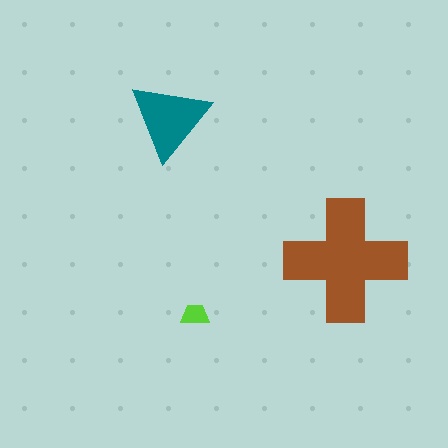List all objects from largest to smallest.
The brown cross, the teal triangle, the lime trapezoid.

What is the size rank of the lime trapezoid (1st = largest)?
3rd.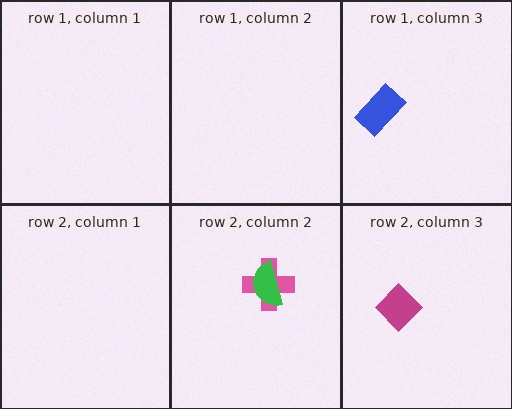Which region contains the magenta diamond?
The row 2, column 3 region.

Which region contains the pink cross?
The row 2, column 2 region.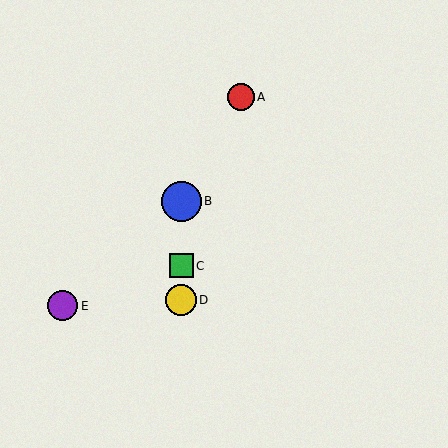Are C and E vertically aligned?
No, C is at x≈181 and E is at x≈63.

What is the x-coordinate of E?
Object E is at x≈63.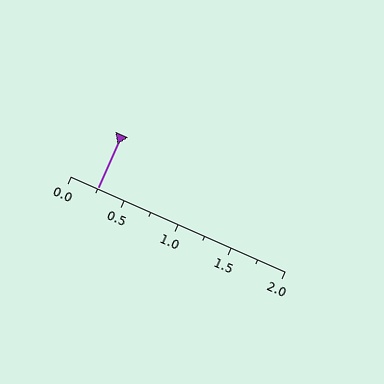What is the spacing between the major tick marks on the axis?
The major ticks are spaced 0.5 apart.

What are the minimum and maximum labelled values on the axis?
The axis runs from 0.0 to 2.0.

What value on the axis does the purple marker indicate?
The marker indicates approximately 0.25.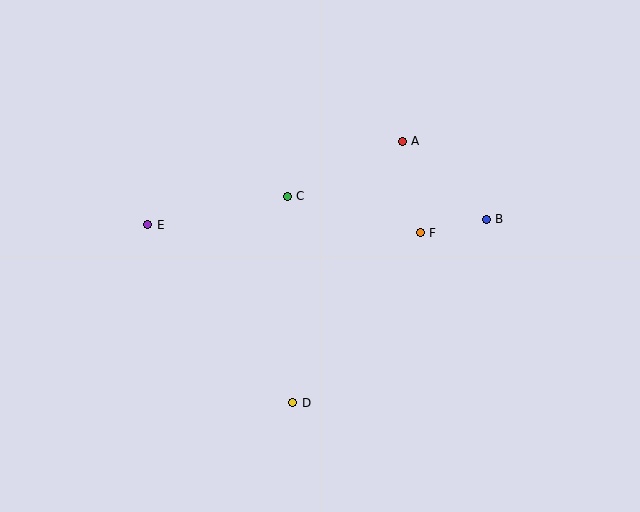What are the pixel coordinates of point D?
Point D is at (293, 403).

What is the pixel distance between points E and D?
The distance between E and D is 230 pixels.